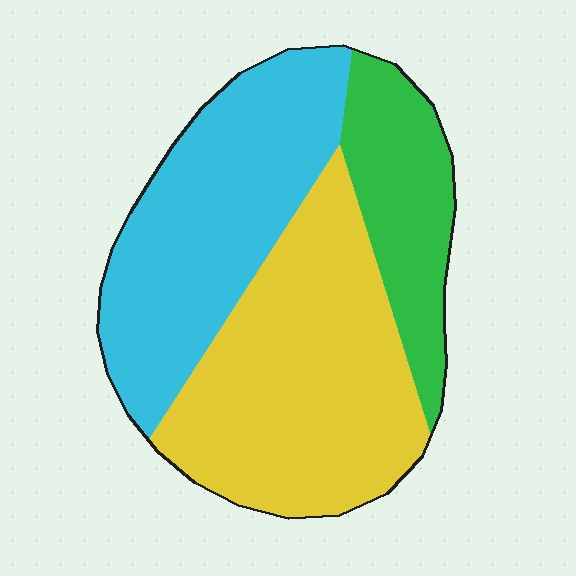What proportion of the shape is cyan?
Cyan takes up about three eighths (3/8) of the shape.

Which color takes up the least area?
Green, at roughly 20%.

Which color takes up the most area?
Yellow, at roughly 45%.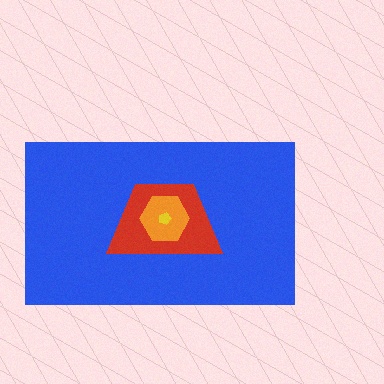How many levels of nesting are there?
4.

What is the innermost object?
The yellow pentagon.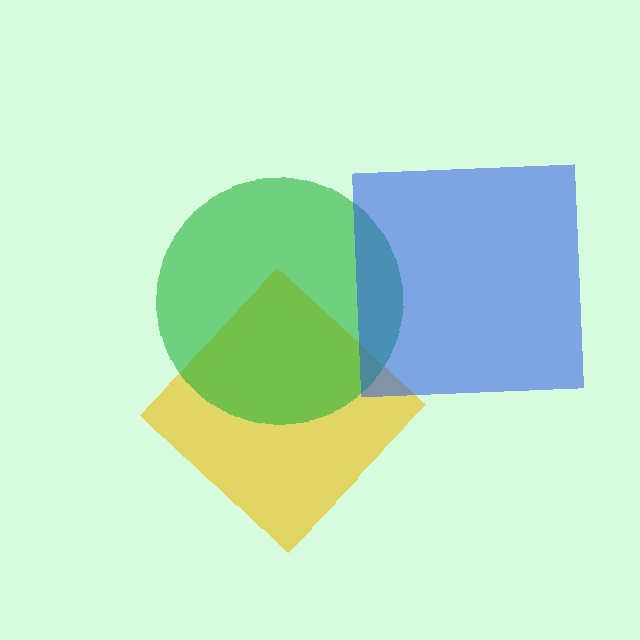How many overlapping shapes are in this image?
There are 3 overlapping shapes in the image.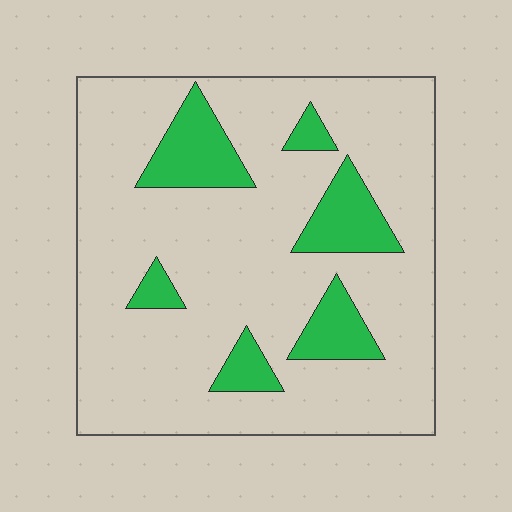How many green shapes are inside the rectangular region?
6.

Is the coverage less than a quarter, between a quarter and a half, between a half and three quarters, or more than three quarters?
Less than a quarter.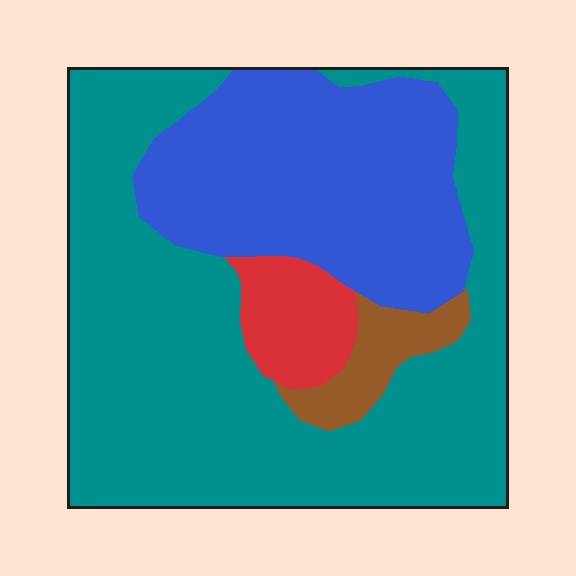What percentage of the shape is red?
Red takes up about one tenth (1/10) of the shape.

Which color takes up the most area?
Teal, at roughly 60%.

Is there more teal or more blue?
Teal.